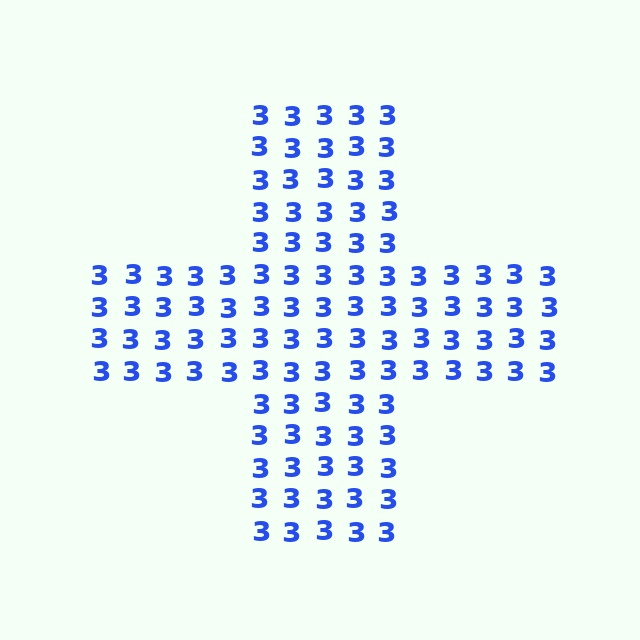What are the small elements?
The small elements are digit 3's.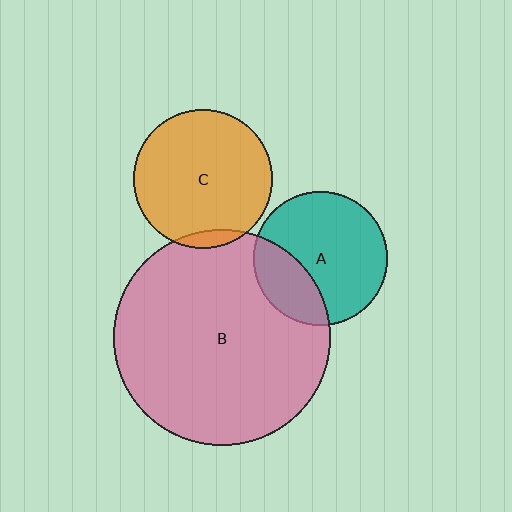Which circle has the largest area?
Circle B (pink).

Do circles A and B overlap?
Yes.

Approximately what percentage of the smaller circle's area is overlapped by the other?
Approximately 25%.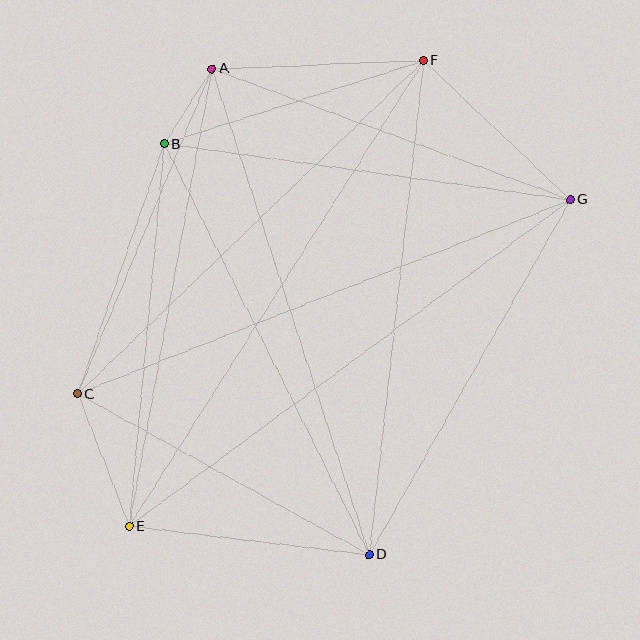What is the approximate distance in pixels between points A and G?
The distance between A and G is approximately 381 pixels.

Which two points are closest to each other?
Points A and B are closest to each other.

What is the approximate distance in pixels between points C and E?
The distance between C and E is approximately 142 pixels.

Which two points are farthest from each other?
Points E and F are farthest from each other.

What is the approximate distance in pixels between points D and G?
The distance between D and G is approximately 408 pixels.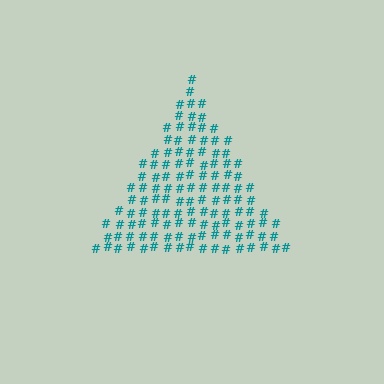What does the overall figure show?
The overall figure shows a triangle.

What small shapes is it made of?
It is made of small hash symbols.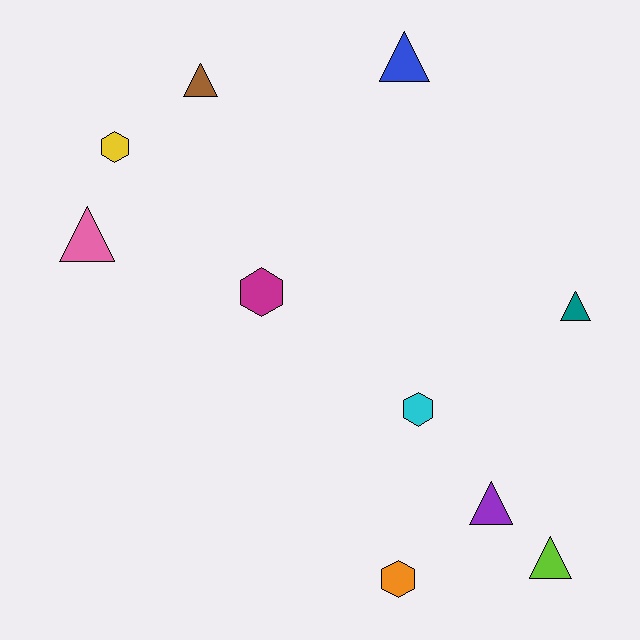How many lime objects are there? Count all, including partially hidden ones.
There is 1 lime object.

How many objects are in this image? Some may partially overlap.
There are 10 objects.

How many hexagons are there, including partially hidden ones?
There are 4 hexagons.